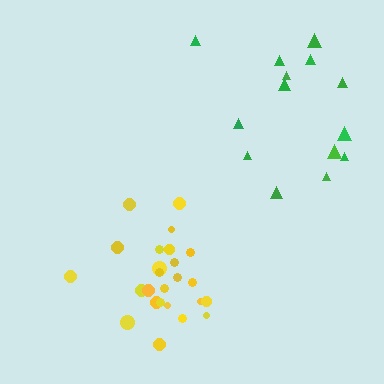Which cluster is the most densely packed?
Yellow.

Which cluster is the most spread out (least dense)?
Green.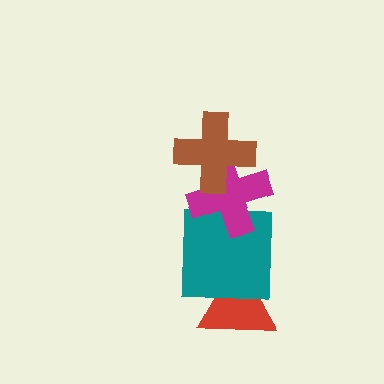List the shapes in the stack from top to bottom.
From top to bottom: the brown cross, the magenta cross, the teal square, the red triangle.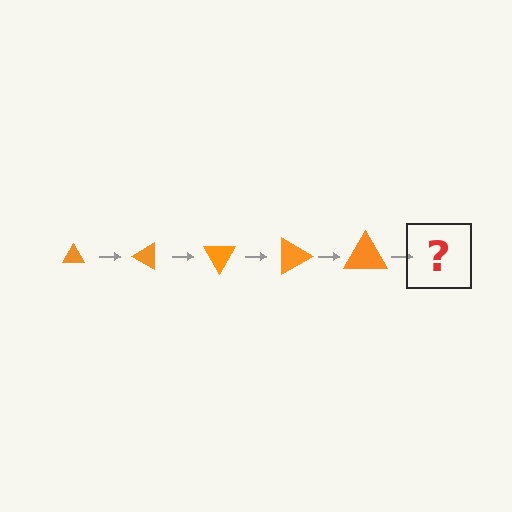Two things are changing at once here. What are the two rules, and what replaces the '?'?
The two rules are that the triangle grows larger each step and it rotates 30 degrees each step. The '?' should be a triangle, larger than the previous one and rotated 150 degrees from the start.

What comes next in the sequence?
The next element should be a triangle, larger than the previous one and rotated 150 degrees from the start.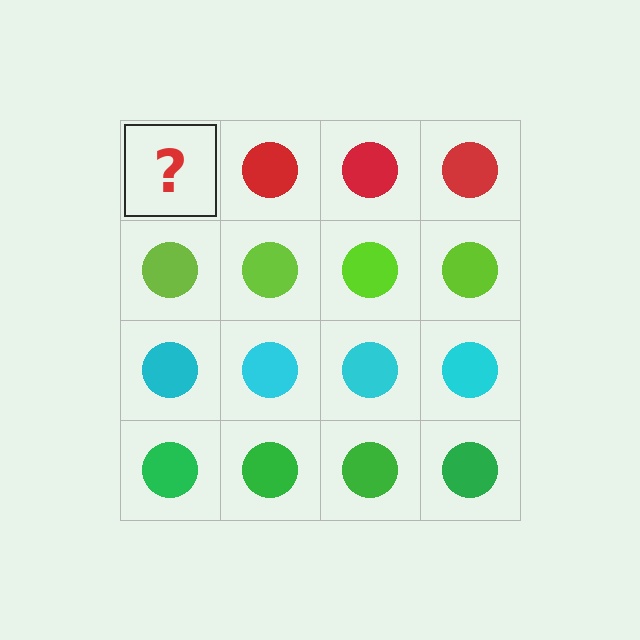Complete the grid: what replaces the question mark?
The question mark should be replaced with a red circle.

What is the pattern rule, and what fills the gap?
The rule is that each row has a consistent color. The gap should be filled with a red circle.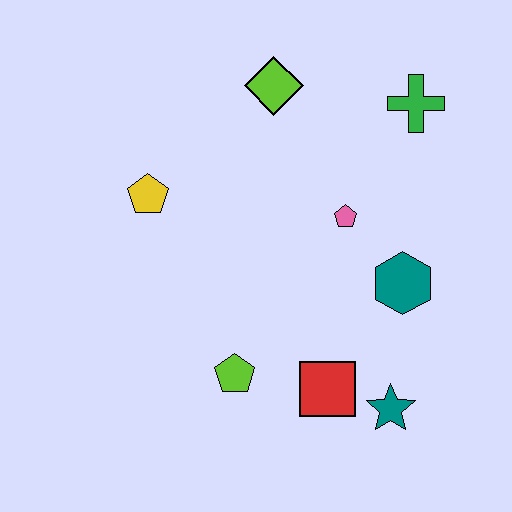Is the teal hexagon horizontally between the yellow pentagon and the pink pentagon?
No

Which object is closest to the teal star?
The red square is closest to the teal star.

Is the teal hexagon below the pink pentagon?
Yes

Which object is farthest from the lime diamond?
The teal star is farthest from the lime diamond.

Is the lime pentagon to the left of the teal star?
Yes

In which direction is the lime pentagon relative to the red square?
The lime pentagon is to the left of the red square.